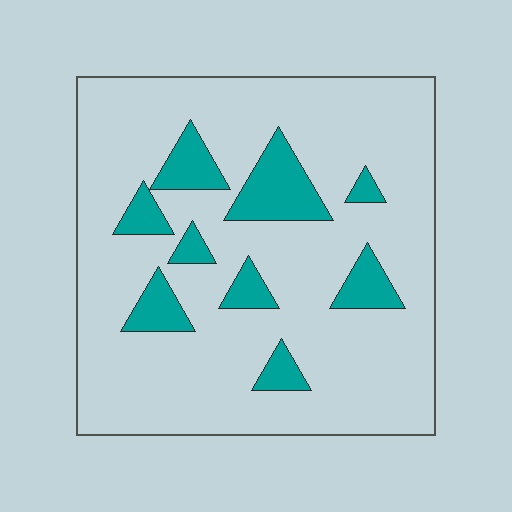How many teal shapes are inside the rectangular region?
9.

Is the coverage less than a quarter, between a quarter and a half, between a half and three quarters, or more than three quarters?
Less than a quarter.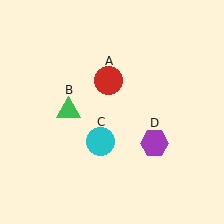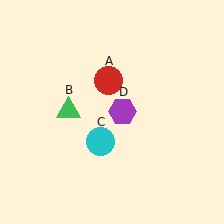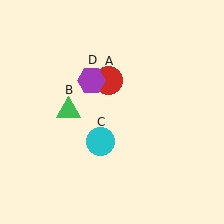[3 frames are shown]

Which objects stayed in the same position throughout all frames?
Red circle (object A) and green triangle (object B) and cyan circle (object C) remained stationary.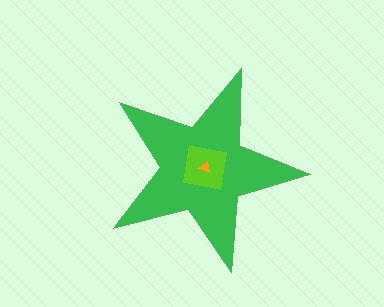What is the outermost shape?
The green star.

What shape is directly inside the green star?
The lime square.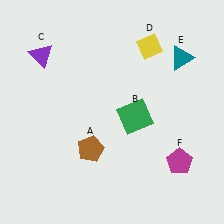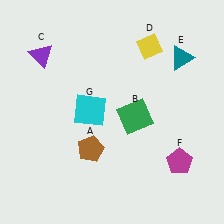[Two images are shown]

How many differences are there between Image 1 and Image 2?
There is 1 difference between the two images.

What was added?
A cyan square (G) was added in Image 2.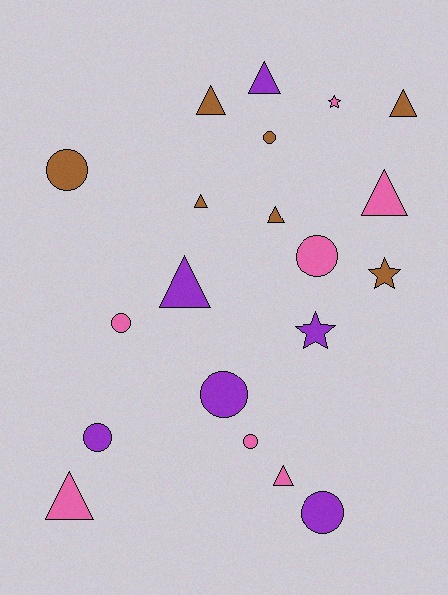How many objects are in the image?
There are 20 objects.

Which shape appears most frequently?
Triangle, with 9 objects.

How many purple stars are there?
There is 1 purple star.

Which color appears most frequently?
Brown, with 7 objects.